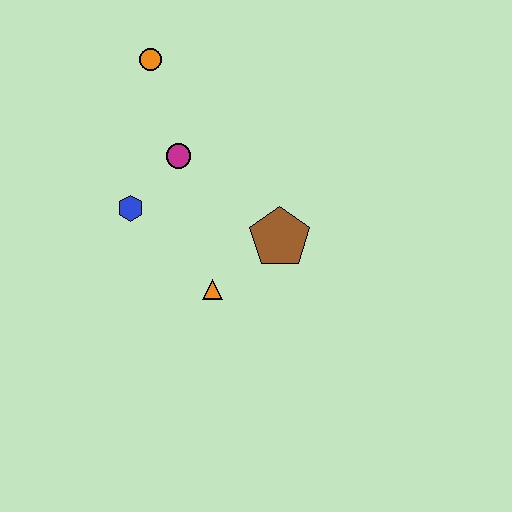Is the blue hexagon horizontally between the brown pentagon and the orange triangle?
No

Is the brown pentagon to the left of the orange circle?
No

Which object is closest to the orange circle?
The magenta circle is closest to the orange circle.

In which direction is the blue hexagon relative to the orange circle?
The blue hexagon is below the orange circle.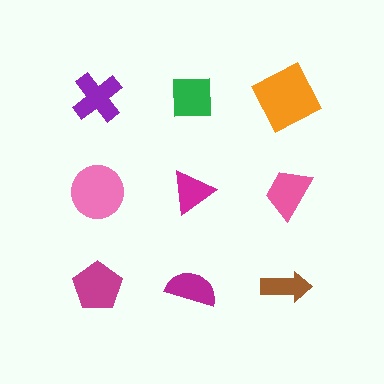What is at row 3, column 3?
A brown arrow.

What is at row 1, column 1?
A purple cross.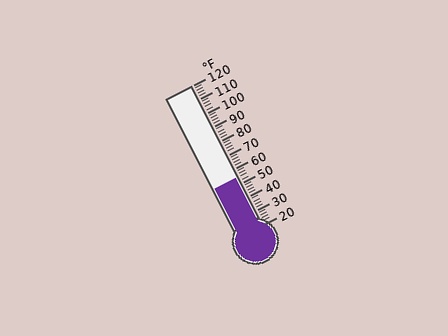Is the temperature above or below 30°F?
The temperature is above 30°F.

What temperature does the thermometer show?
The thermometer shows approximately 54°F.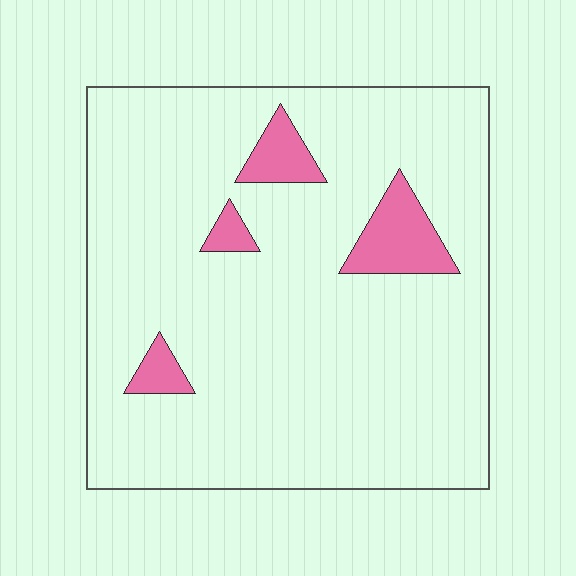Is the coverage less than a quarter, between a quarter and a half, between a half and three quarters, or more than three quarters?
Less than a quarter.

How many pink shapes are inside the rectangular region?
4.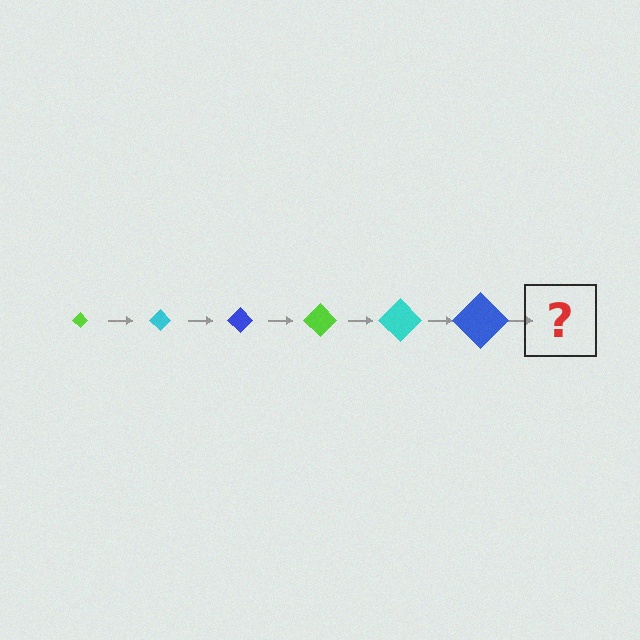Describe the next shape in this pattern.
It should be a lime diamond, larger than the previous one.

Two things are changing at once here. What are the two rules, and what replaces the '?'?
The two rules are that the diamond grows larger each step and the color cycles through lime, cyan, and blue. The '?' should be a lime diamond, larger than the previous one.